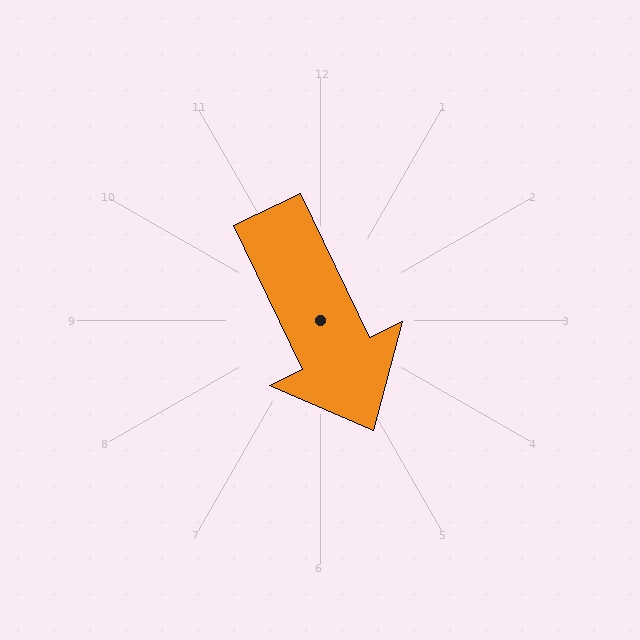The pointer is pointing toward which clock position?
Roughly 5 o'clock.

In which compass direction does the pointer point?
Southeast.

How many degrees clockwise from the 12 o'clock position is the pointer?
Approximately 154 degrees.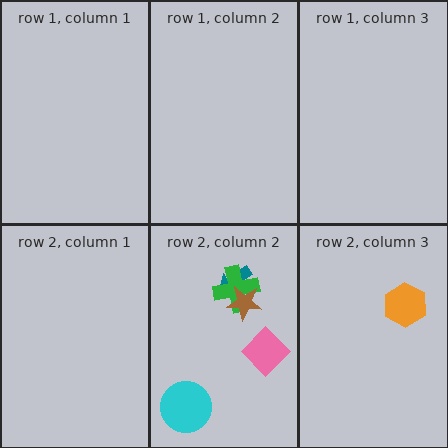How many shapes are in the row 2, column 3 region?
1.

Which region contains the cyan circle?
The row 2, column 2 region.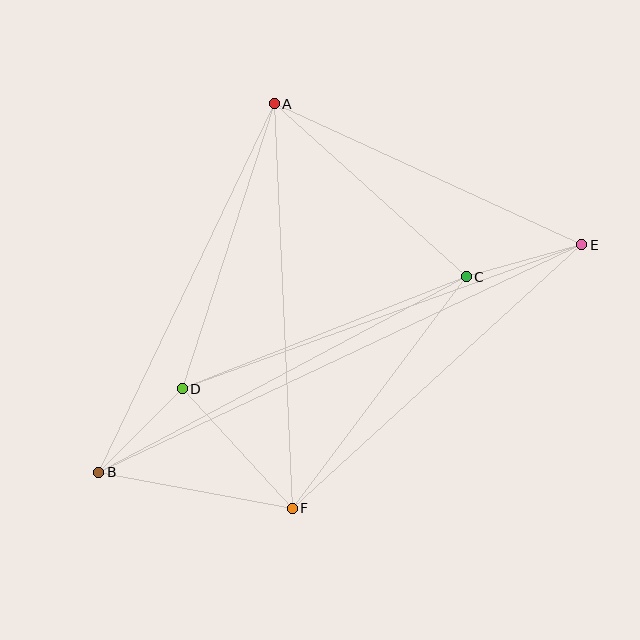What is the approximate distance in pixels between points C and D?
The distance between C and D is approximately 305 pixels.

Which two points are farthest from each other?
Points B and E are farthest from each other.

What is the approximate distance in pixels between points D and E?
The distance between D and E is approximately 425 pixels.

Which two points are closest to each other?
Points B and D are closest to each other.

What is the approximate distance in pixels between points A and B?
The distance between A and B is approximately 408 pixels.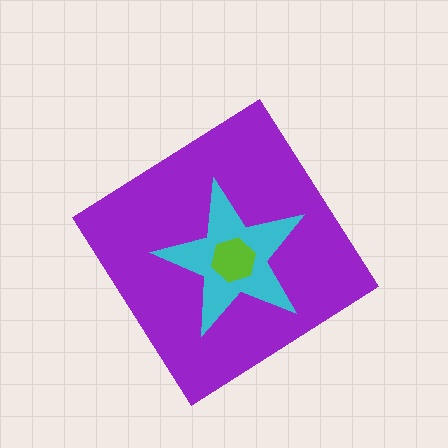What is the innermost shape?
The lime hexagon.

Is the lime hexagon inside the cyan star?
Yes.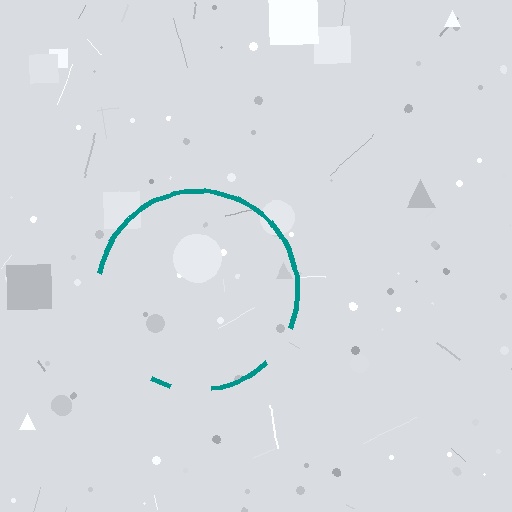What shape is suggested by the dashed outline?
The dashed outline suggests a circle.